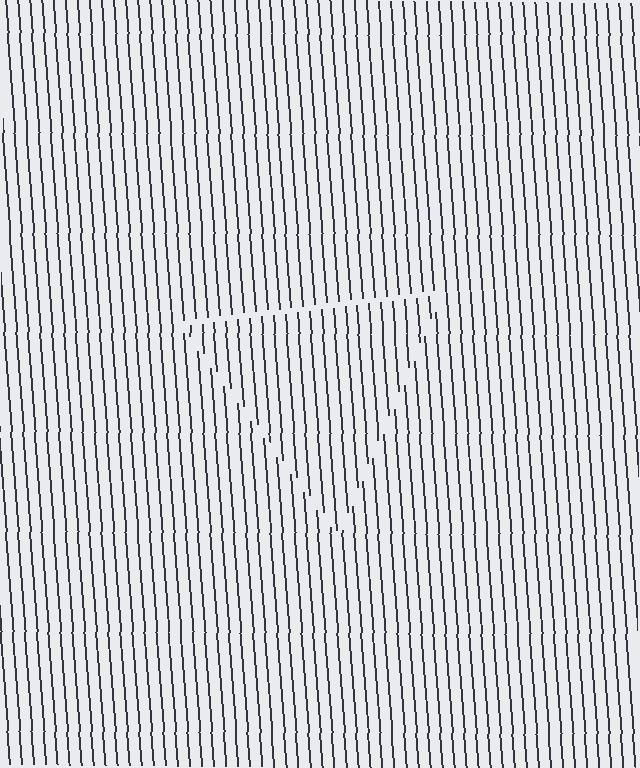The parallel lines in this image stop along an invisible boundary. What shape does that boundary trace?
An illusory triangle. The interior of the shape contains the same grating, shifted by half a period — the contour is defined by the phase discontinuity where line-ends from the inner and outer gratings abut.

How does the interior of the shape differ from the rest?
The interior of the shape contains the same grating, shifted by half a period — the contour is defined by the phase discontinuity where line-ends from the inner and outer gratings abut.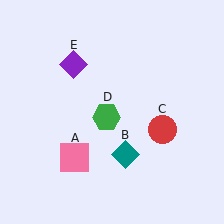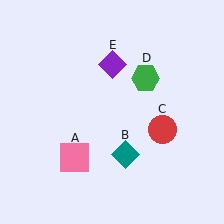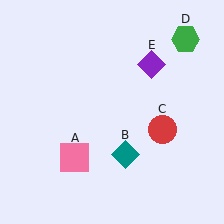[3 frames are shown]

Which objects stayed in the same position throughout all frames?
Pink square (object A) and teal diamond (object B) and red circle (object C) remained stationary.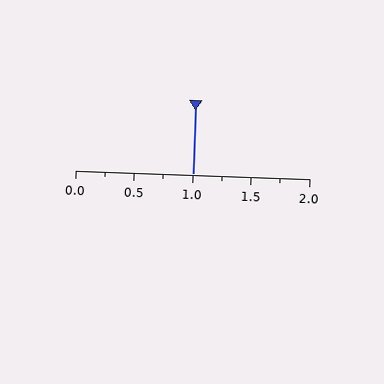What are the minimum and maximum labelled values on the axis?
The axis runs from 0.0 to 2.0.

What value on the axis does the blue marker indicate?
The marker indicates approximately 1.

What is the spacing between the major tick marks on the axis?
The major ticks are spaced 0.5 apart.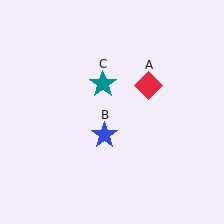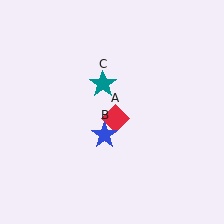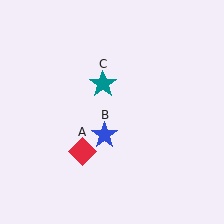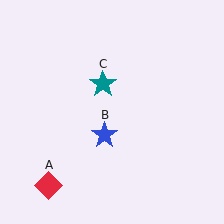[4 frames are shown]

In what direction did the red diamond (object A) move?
The red diamond (object A) moved down and to the left.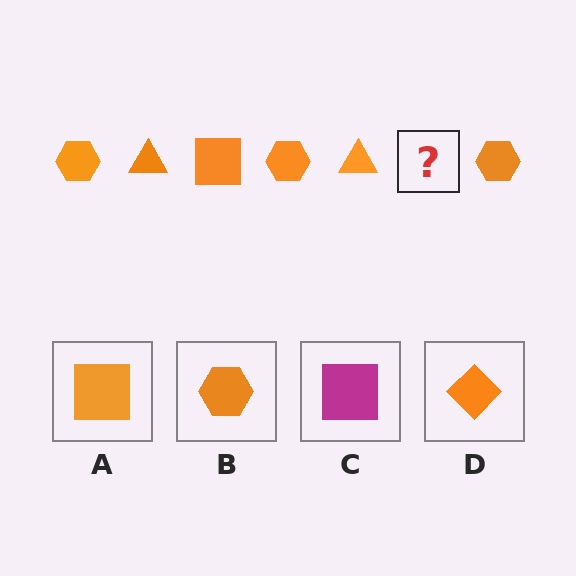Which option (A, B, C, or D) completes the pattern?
A.